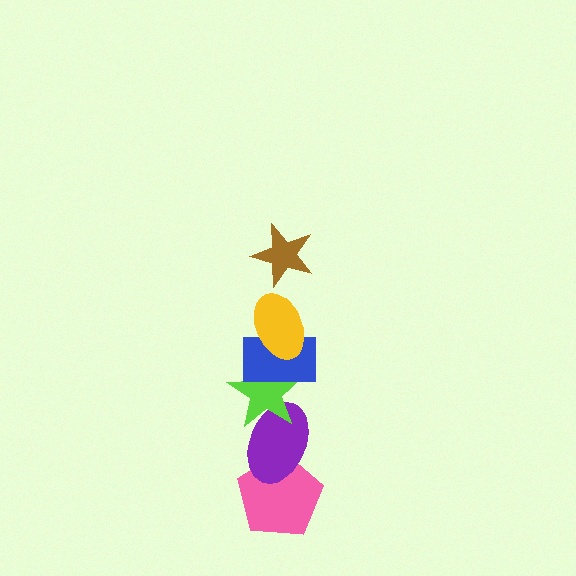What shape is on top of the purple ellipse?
The lime star is on top of the purple ellipse.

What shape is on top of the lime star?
The blue rectangle is on top of the lime star.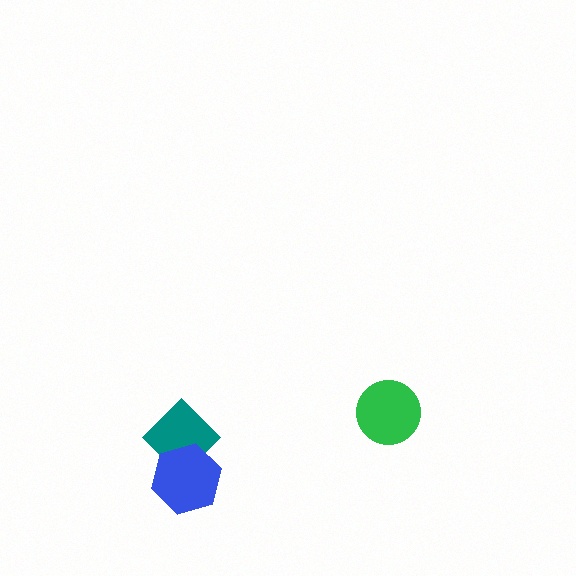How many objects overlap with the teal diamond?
1 object overlaps with the teal diamond.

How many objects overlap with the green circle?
0 objects overlap with the green circle.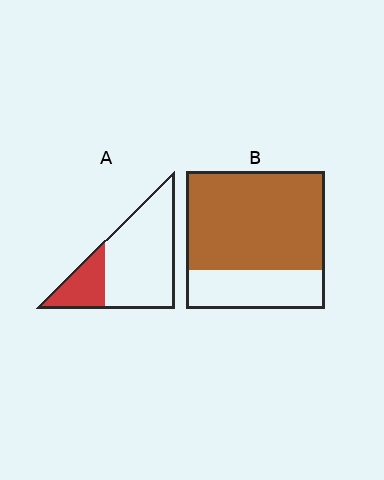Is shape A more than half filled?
No.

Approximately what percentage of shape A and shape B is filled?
A is approximately 25% and B is approximately 70%.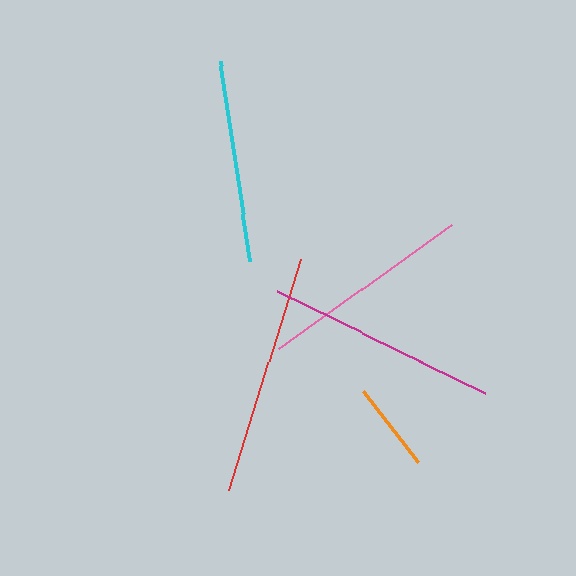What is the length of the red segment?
The red segment is approximately 241 pixels long.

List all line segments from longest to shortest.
From longest to shortest: red, magenta, pink, cyan, orange.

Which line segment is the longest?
The red line is the longest at approximately 241 pixels.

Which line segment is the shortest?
The orange line is the shortest at approximately 90 pixels.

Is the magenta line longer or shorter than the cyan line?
The magenta line is longer than the cyan line.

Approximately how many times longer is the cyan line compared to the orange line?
The cyan line is approximately 2.3 times the length of the orange line.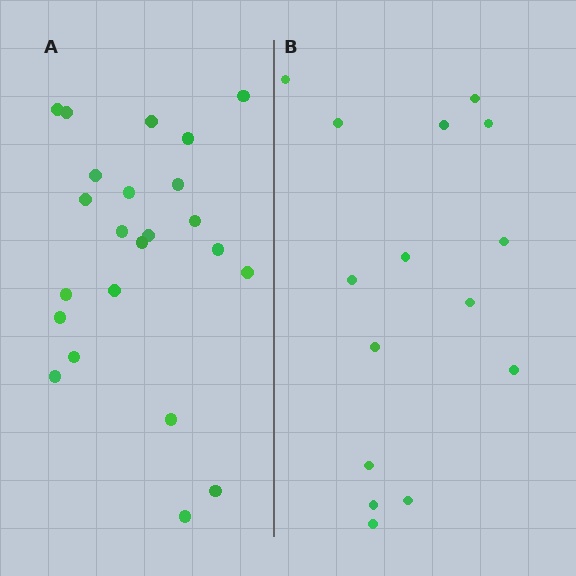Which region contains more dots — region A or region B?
Region A (the left region) has more dots.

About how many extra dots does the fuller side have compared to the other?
Region A has roughly 8 or so more dots than region B.